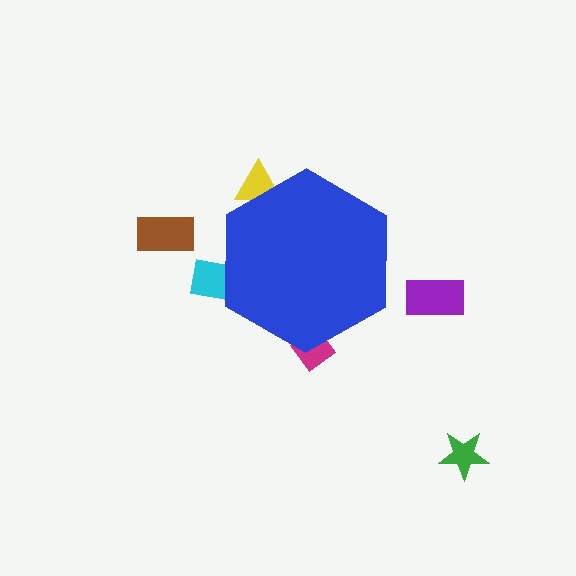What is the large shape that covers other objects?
A blue hexagon.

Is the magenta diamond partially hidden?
Yes, the magenta diamond is partially hidden behind the blue hexagon.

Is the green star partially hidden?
No, the green star is fully visible.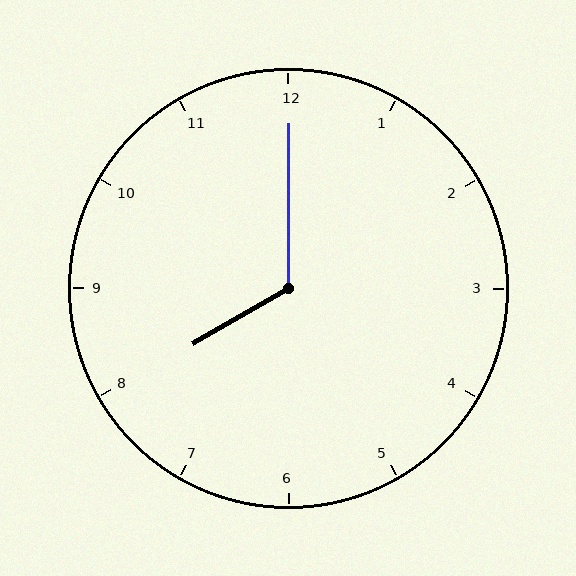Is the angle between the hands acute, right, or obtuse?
It is obtuse.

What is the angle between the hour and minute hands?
Approximately 120 degrees.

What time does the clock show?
8:00.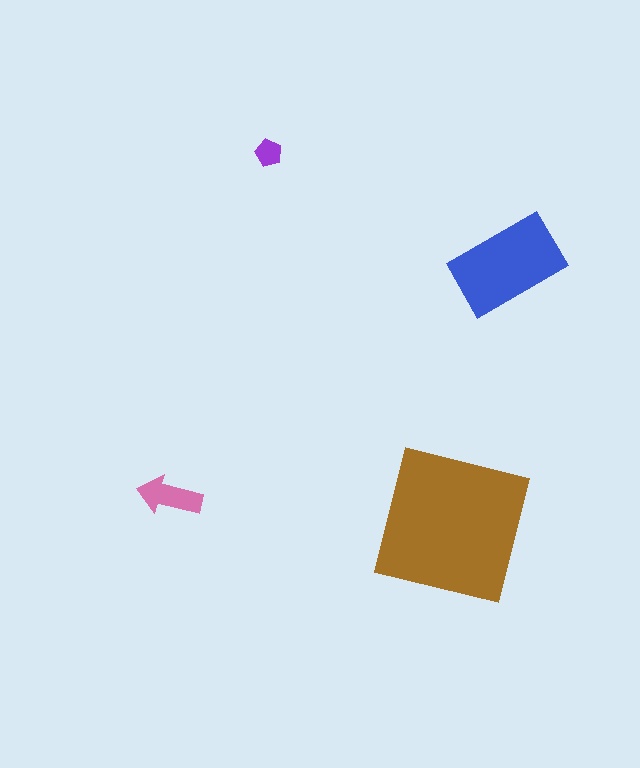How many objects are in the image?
There are 4 objects in the image.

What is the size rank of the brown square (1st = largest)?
1st.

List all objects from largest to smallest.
The brown square, the blue rectangle, the pink arrow, the purple pentagon.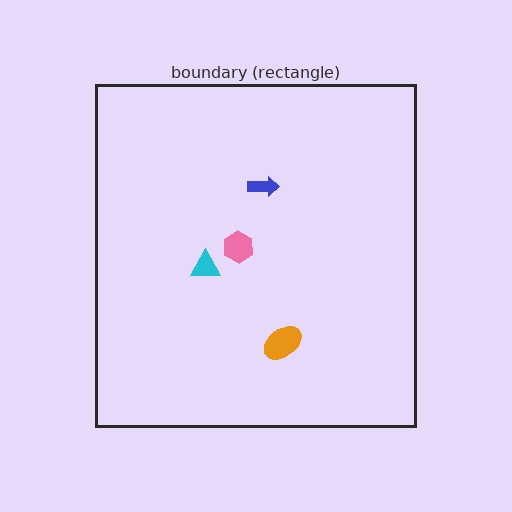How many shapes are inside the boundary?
4 inside, 0 outside.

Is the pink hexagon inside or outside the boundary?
Inside.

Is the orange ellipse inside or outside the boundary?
Inside.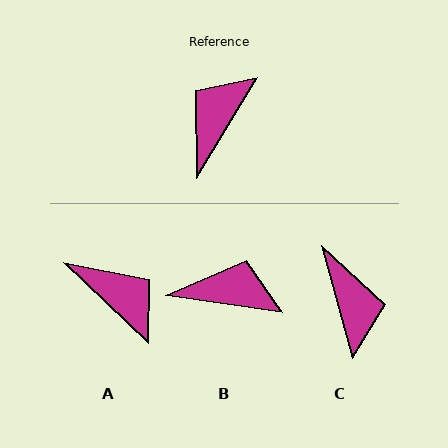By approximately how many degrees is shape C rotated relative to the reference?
Approximately 133 degrees clockwise.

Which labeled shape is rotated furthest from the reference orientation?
C, about 133 degrees away.